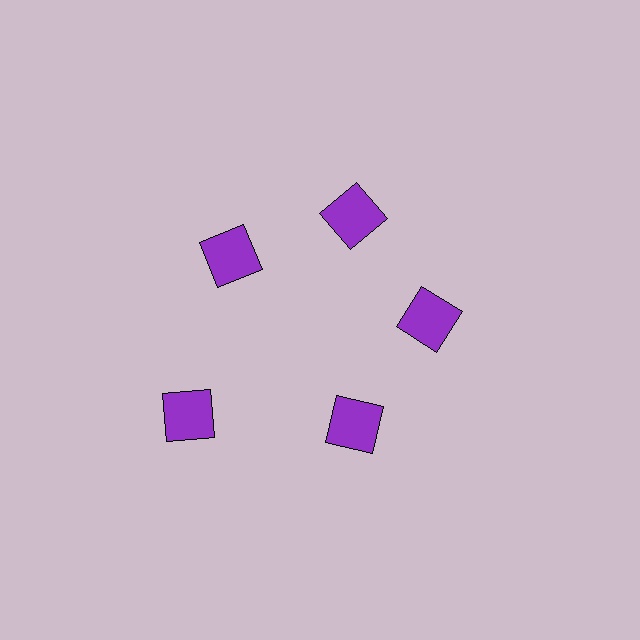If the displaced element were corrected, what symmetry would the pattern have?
It would have 5-fold rotational symmetry — the pattern would map onto itself every 72 degrees.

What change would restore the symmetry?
The symmetry would be restored by moving it inward, back onto the ring so that all 5 squares sit at equal angles and equal distance from the center.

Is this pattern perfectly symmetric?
No. The 5 purple squares are arranged in a ring, but one element near the 8 o'clock position is pushed outward from the center, breaking the 5-fold rotational symmetry.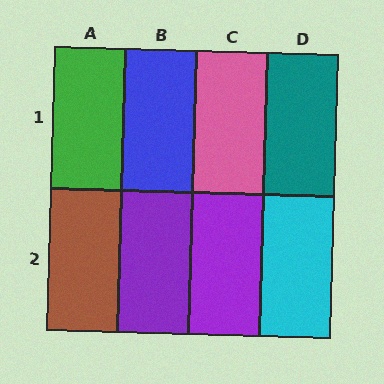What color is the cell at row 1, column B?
Blue.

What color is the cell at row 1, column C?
Pink.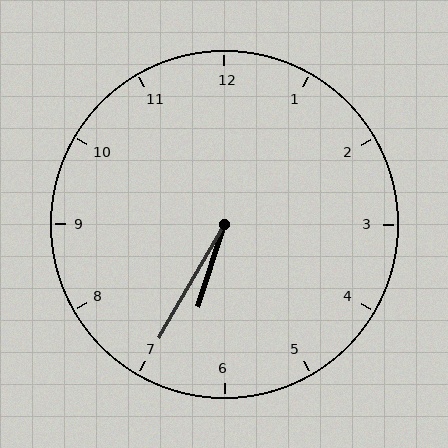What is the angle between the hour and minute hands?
Approximately 12 degrees.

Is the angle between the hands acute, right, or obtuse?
It is acute.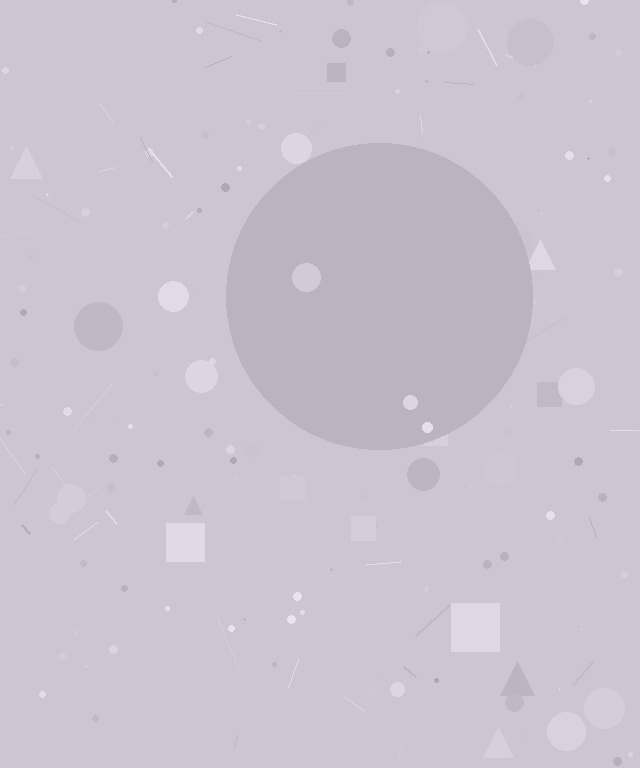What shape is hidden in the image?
A circle is hidden in the image.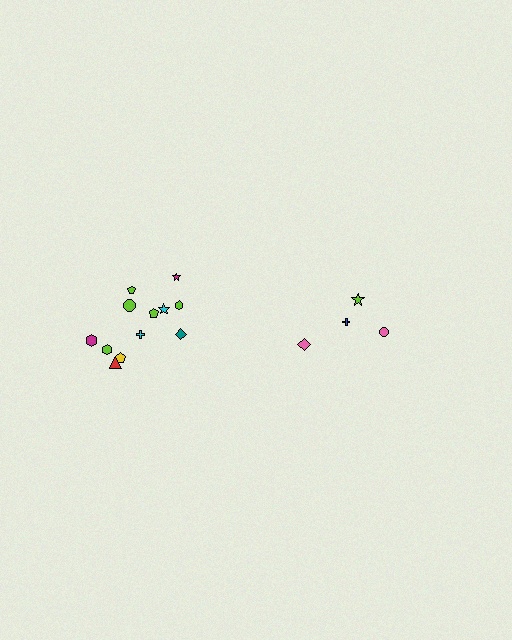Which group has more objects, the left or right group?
The left group.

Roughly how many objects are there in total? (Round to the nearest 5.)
Roughly 15 objects in total.